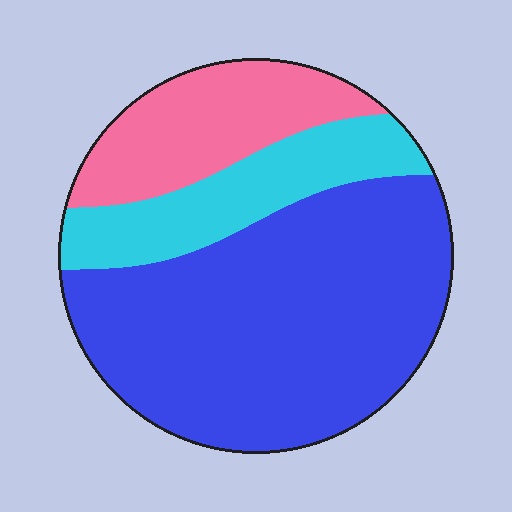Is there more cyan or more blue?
Blue.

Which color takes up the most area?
Blue, at roughly 60%.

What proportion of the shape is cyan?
Cyan takes up less than a quarter of the shape.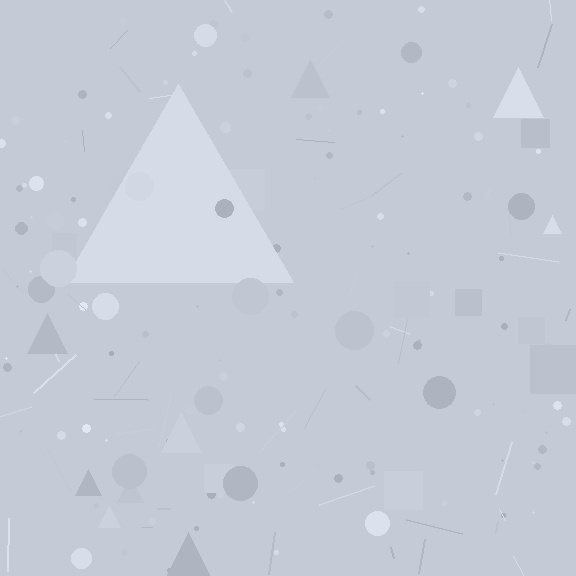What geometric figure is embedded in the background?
A triangle is embedded in the background.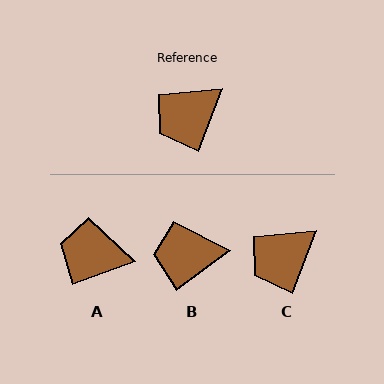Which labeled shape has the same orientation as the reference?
C.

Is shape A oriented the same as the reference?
No, it is off by about 49 degrees.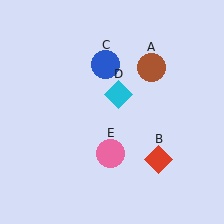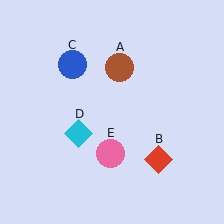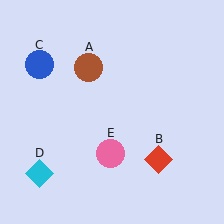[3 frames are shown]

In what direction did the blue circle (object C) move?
The blue circle (object C) moved left.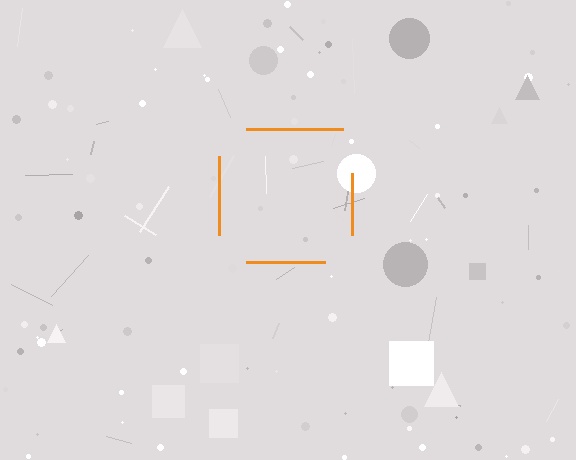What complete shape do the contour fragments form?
The contour fragments form a square.